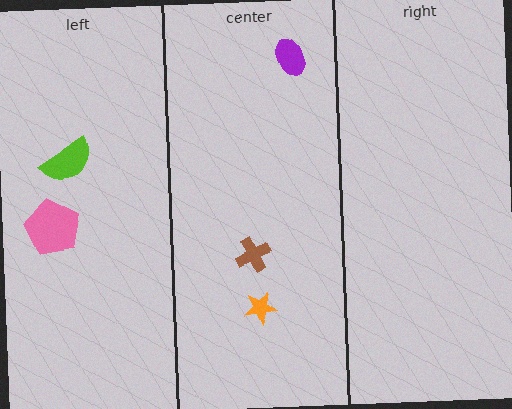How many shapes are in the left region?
2.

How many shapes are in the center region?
3.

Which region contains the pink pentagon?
The left region.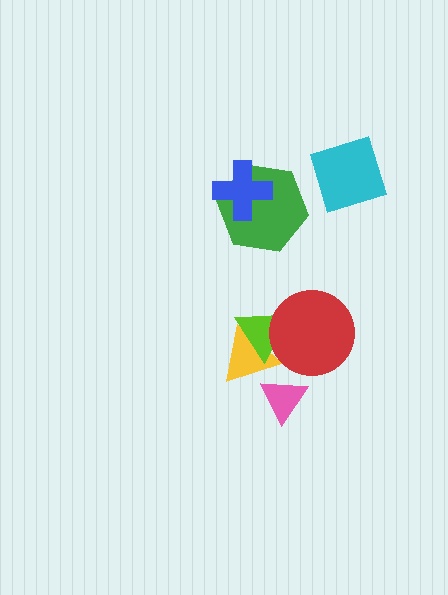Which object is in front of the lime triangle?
The red circle is in front of the lime triangle.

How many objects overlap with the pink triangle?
1 object overlaps with the pink triangle.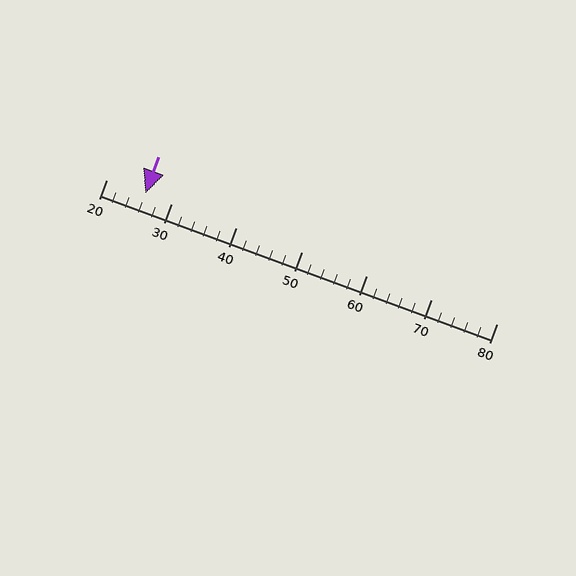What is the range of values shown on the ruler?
The ruler shows values from 20 to 80.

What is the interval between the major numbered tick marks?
The major tick marks are spaced 10 units apart.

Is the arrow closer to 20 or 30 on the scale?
The arrow is closer to 30.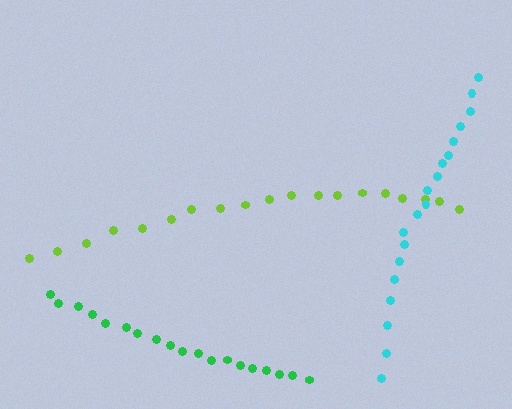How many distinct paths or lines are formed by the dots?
There are 3 distinct paths.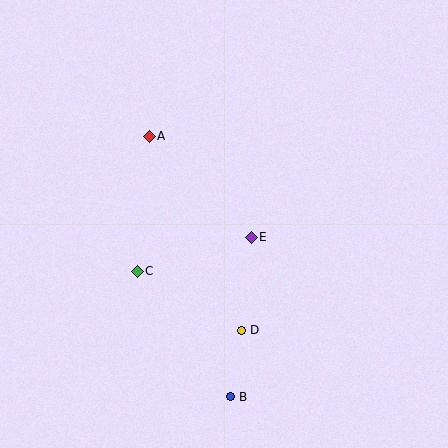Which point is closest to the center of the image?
Point E at (251, 237) is closest to the center.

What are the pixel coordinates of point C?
Point C is at (137, 271).